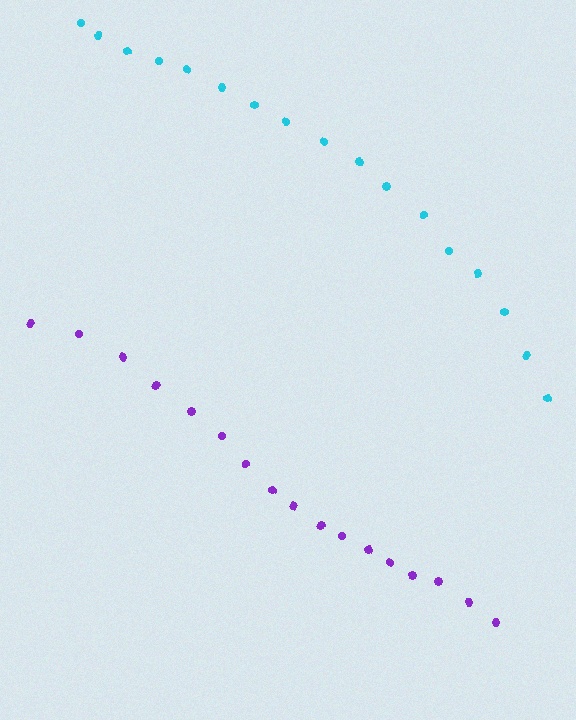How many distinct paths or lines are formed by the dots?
There are 2 distinct paths.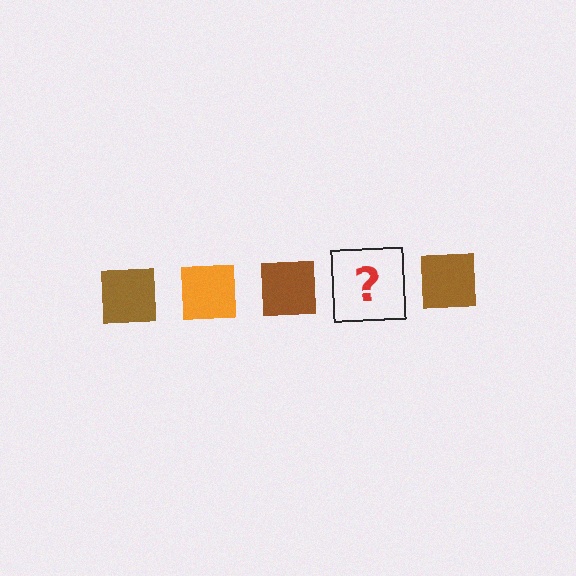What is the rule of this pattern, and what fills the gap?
The rule is that the pattern cycles through brown, orange squares. The gap should be filled with an orange square.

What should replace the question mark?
The question mark should be replaced with an orange square.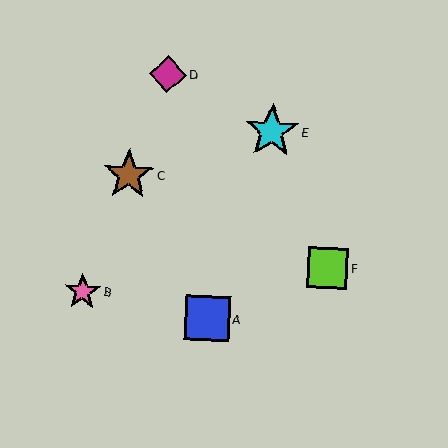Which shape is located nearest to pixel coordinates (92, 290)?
The pink star (labeled B) at (83, 292) is nearest to that location.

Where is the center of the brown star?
The center of the brown star is at (128, 175).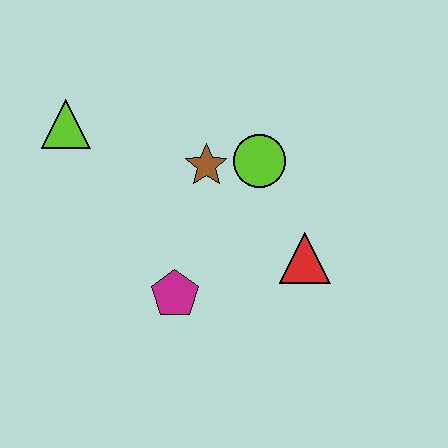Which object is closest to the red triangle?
The lime circle is closest to the red triangle.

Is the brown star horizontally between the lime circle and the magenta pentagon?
Yes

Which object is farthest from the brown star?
The lime triangle is farthest from the brown star.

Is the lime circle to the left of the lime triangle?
No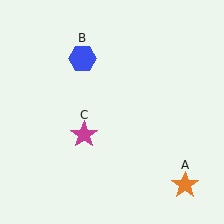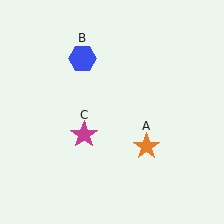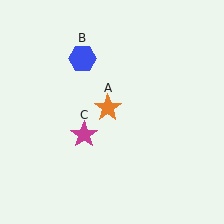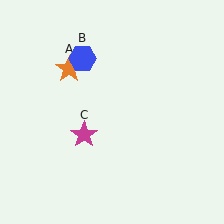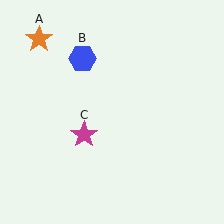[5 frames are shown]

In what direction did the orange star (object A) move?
The orange star (object A) moved up and to the left.